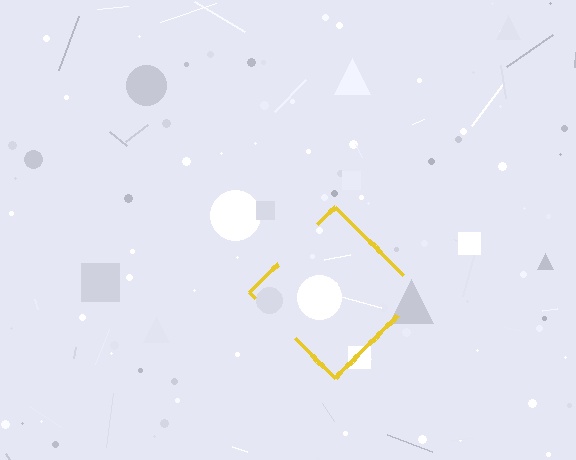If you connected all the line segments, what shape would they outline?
They would outline a diamond.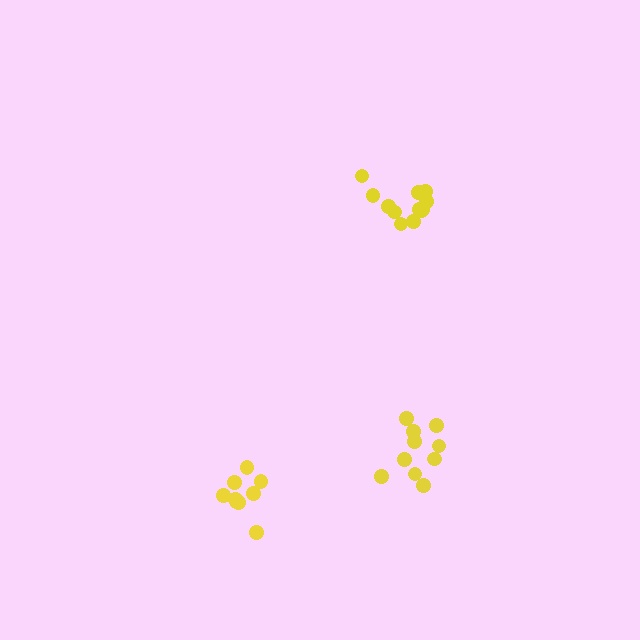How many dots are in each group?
Group 1: 12 dots, Group 2: 10 dots, Group 3: 9 dots (31 total).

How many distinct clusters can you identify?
There are 3 distinct clusters.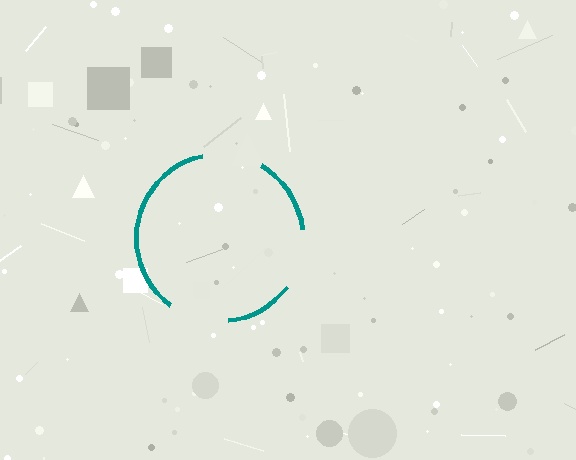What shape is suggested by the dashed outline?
The dashed outline suggests a circle.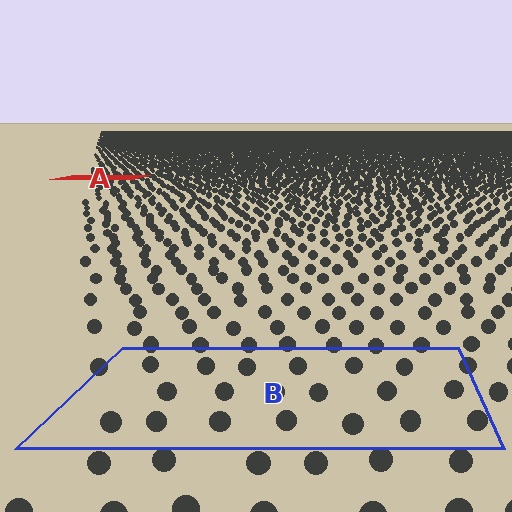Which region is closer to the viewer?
Region B is closer. The texture elements there are larger and more spread out.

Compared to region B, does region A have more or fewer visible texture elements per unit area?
Region A has more texture elements per unit area — they are packed more densely because it is farther away.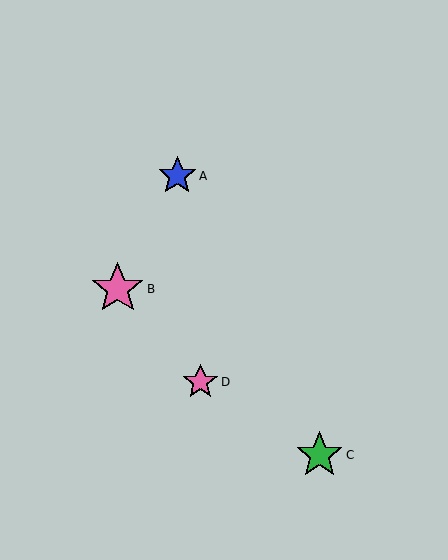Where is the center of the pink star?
The center of the pink star is at (200, 382).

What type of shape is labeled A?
Shape A is a blue star.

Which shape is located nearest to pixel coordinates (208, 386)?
The pink star (labeled D) at (200, 382) is nearest to that location.